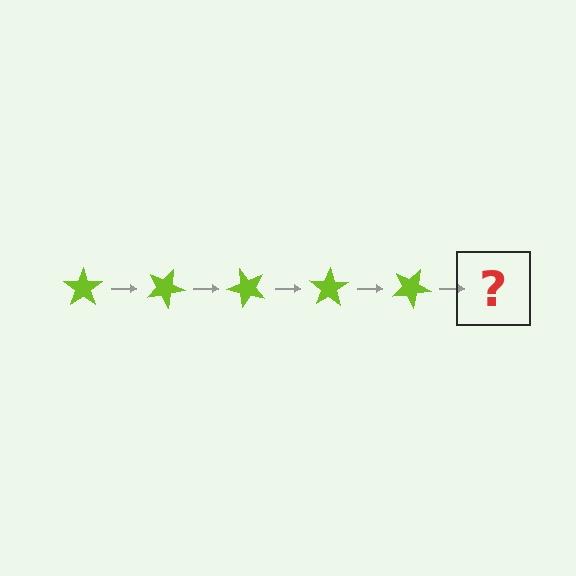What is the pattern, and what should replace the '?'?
The pattern is that the star rotates 25 degrees each step. The '?' should be a lime star rotated 125 degrees.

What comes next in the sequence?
The next element should be a lime star rotated 125 degrees.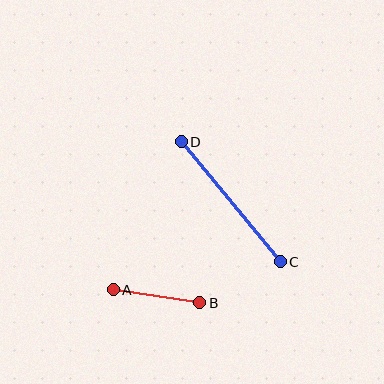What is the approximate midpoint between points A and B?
The midpoint is at approximately (157, 296) pixels.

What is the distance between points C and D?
The distance is approximately 156 pixels.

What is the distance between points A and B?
The distance is approximately 87 pixels.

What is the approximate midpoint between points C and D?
The midpoint is at approximately (231, 202) pixels.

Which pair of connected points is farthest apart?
Points C and D are farthest apart.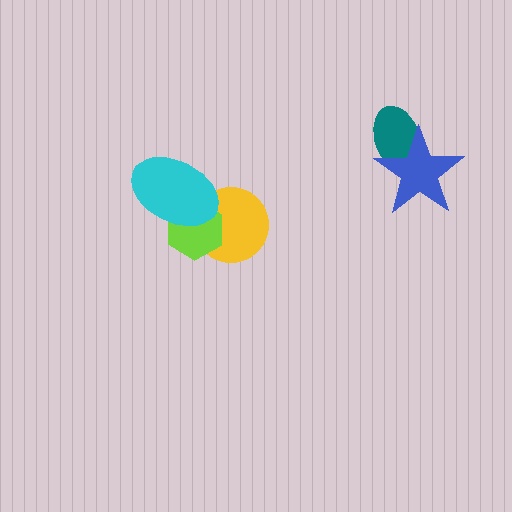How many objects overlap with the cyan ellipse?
2 objects overlap with the cyan ellipse.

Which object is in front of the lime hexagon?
The cyan ellipse is in front of the lime hexagon.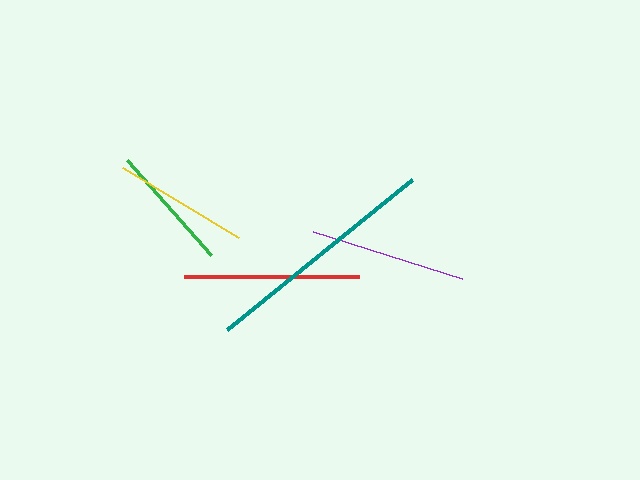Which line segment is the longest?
The teal line is the longest at approximately 238 pixels.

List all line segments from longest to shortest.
From longest to shortest: teal, red, purple, yellow, green.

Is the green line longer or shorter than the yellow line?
The yellow line is longer than the green line.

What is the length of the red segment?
The red segment is approximately 175 pixels long.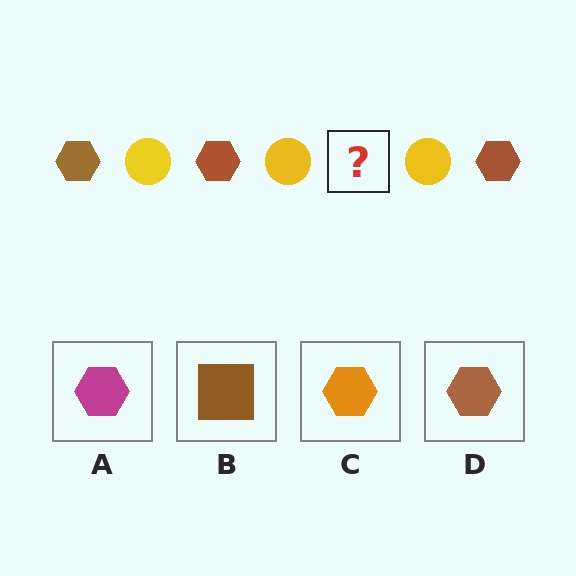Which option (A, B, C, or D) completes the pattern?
D.